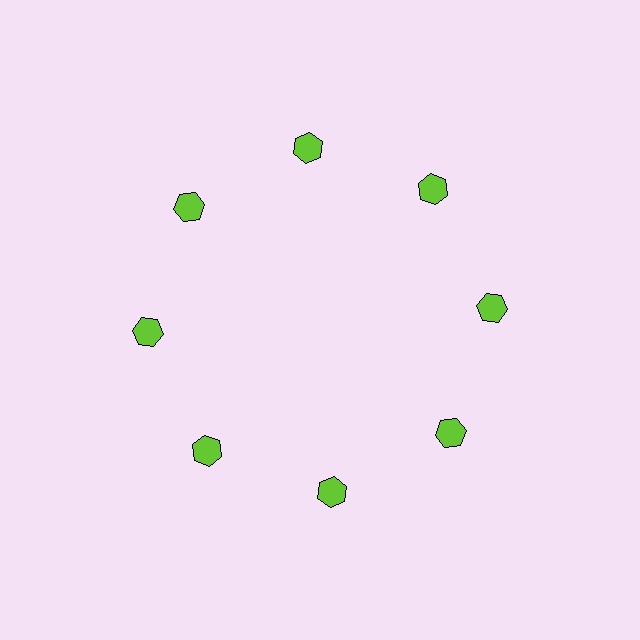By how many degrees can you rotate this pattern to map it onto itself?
The pattern maps onto itself every 45 degrees of rotation.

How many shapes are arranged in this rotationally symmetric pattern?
There are 8 shapes, arranged in 8 groups of 1.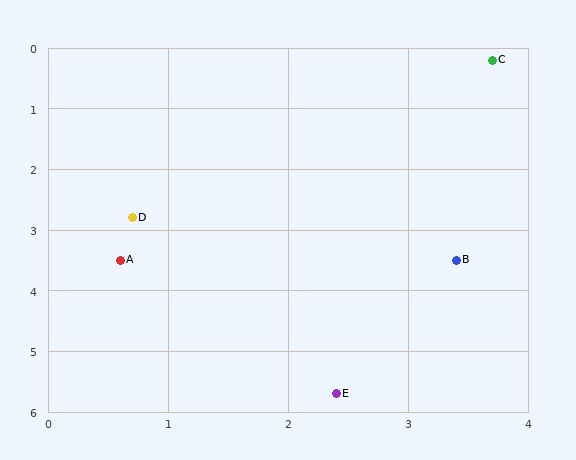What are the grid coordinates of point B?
Point B is at approximately (3.4, 3.5).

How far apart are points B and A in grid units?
Points B and A are about 2.8 grid units apart.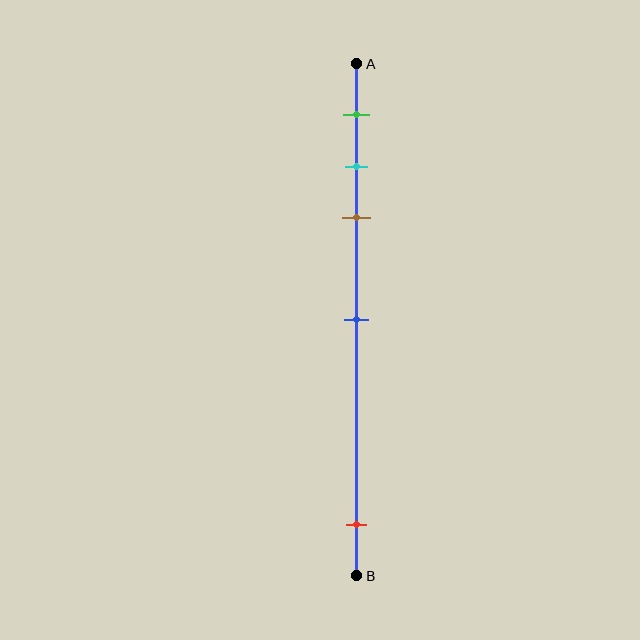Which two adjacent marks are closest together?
The cyan and brown marks are the closest adjacent pair.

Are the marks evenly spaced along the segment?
No, the marks are not evenly spaced.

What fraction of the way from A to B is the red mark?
The red mark is approximately 90% (0.9) of the way from A to B.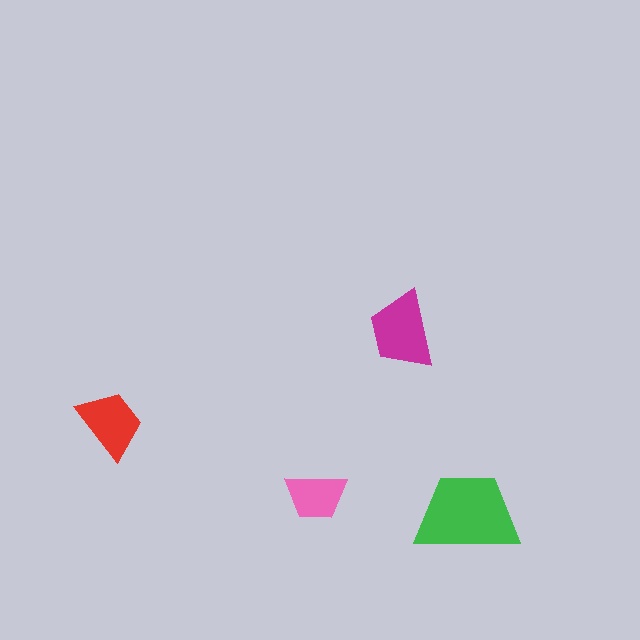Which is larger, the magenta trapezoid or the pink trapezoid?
The magenta one.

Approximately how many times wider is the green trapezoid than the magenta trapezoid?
About 1.5 times wider.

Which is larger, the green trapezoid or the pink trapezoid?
The green one.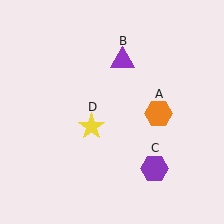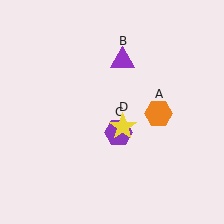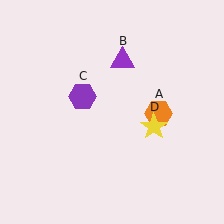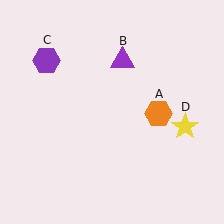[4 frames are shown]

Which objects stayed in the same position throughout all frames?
Orange hexagon (object A) and purple triangle (object B) remained stationary.